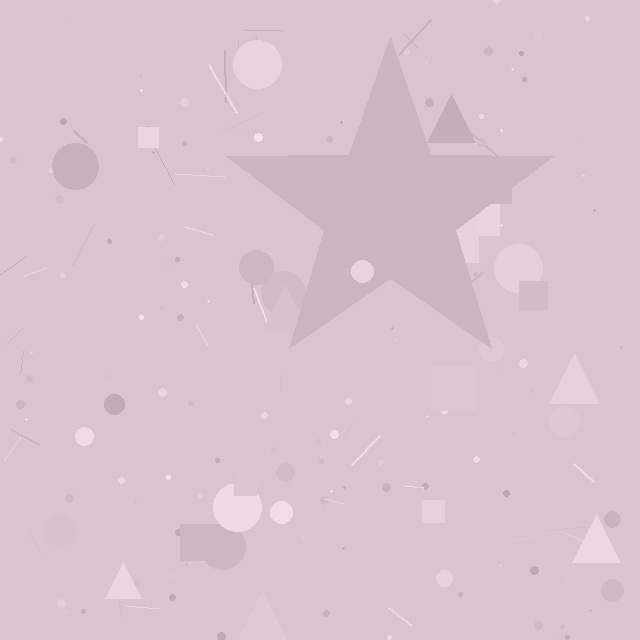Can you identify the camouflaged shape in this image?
The camouflaged shape is a star.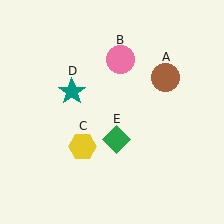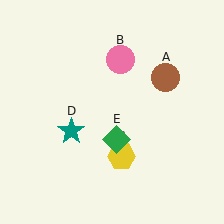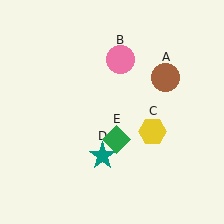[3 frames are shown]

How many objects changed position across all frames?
2 objects changed position: yellow hexagon (object C), teal star (object D).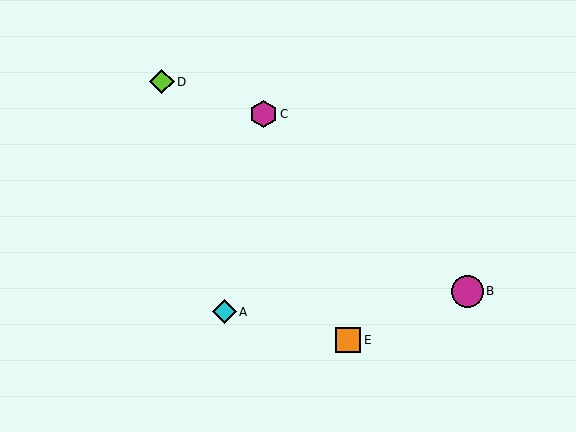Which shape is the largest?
The magenta circle (labeled B) is the largest.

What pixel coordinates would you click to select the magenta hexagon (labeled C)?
Click at (263, 114) to select the magenta hexagon C.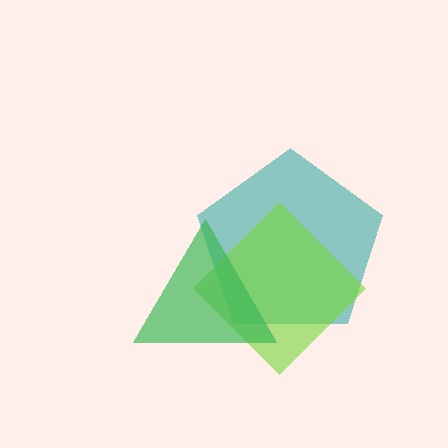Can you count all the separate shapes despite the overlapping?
Yes, there are 3 separate shapes.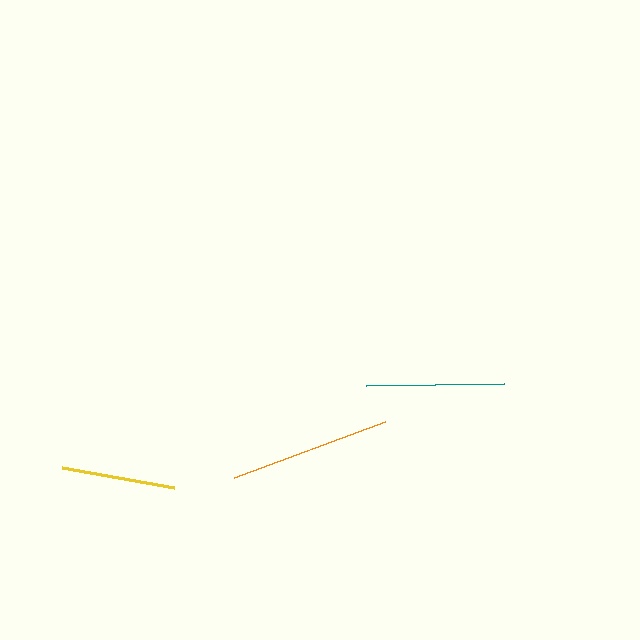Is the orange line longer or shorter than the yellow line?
The orange line is longer than the yellow line.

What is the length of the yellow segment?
The yellow segment is approximately 115 pixels long.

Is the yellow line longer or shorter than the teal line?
The teal line is longer than the yellow line.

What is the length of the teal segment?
The teal segment is approximately 138 pixels long.